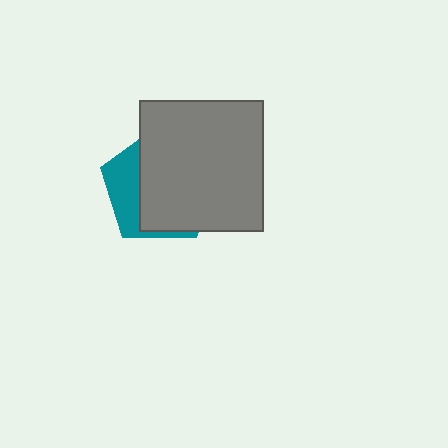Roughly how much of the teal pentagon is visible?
A small part of it is visible (roughly 31%).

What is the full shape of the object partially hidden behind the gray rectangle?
The partially hidden object is a teal pentagon.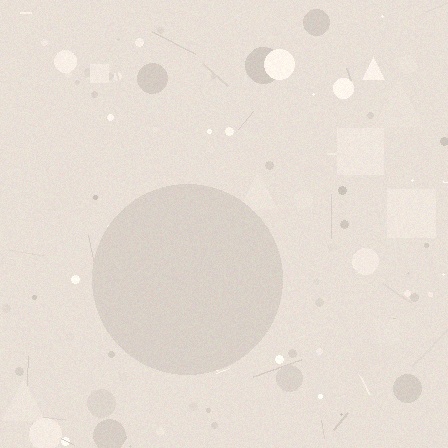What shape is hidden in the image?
A circle is hidden in the image.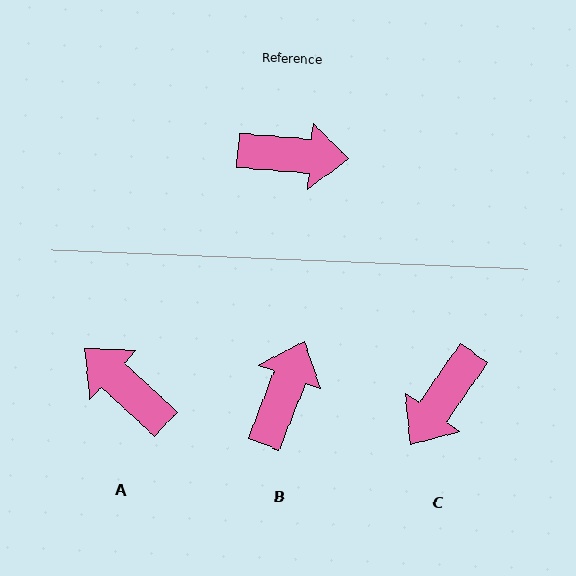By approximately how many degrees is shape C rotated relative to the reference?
Approximately 120 degrees clockwise.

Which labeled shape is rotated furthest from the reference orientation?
A, about 141 degrees away.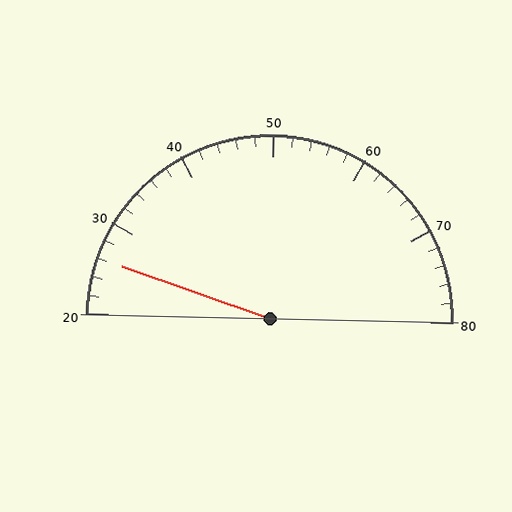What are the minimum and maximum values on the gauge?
The gauge ranges from 20 to 80.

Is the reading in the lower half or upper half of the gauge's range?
The reading is in the lower half of the range (20 to 80).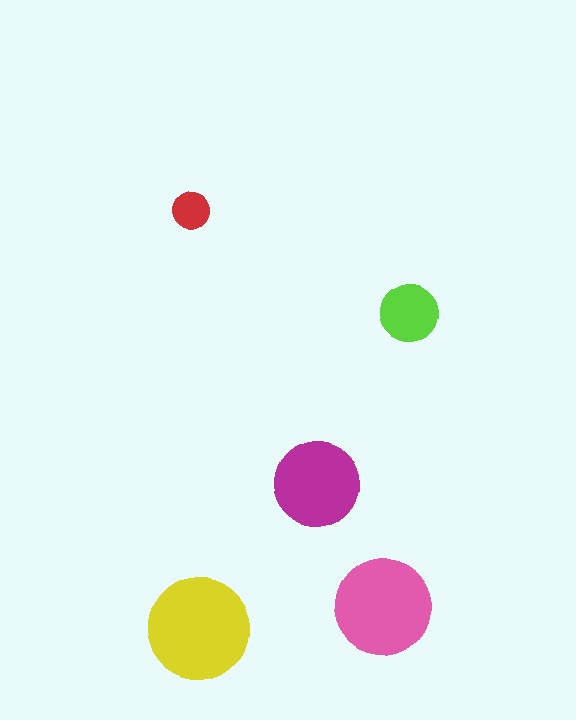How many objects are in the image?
There are 5 objects in the image.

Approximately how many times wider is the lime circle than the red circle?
About 1.5 times wider.